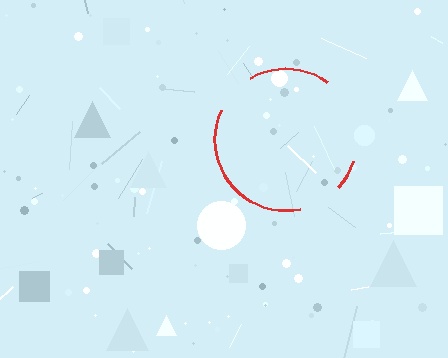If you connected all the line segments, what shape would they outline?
They would outline a circle.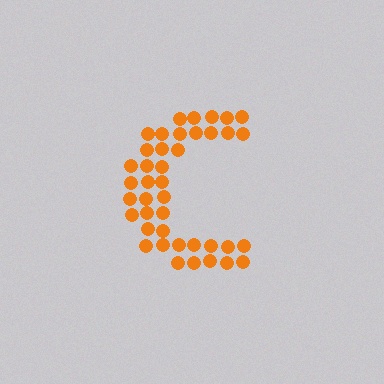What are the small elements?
The small elements are circles.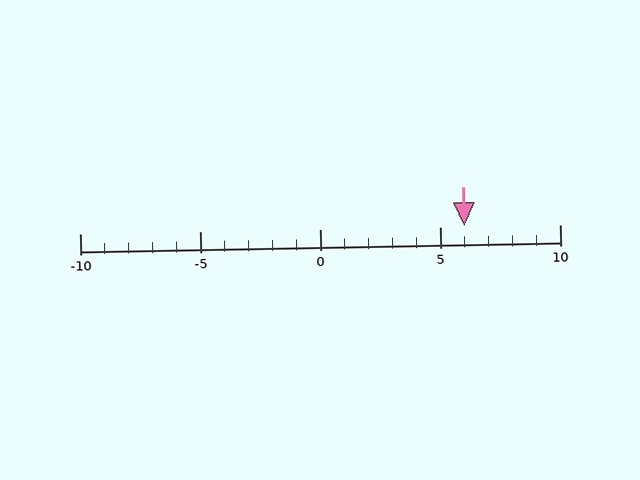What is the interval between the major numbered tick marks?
The major tick marks are spaced 5 units apart.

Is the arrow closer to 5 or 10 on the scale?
The arrow is closer to 5.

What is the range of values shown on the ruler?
The ruler shows values from -10 to 10.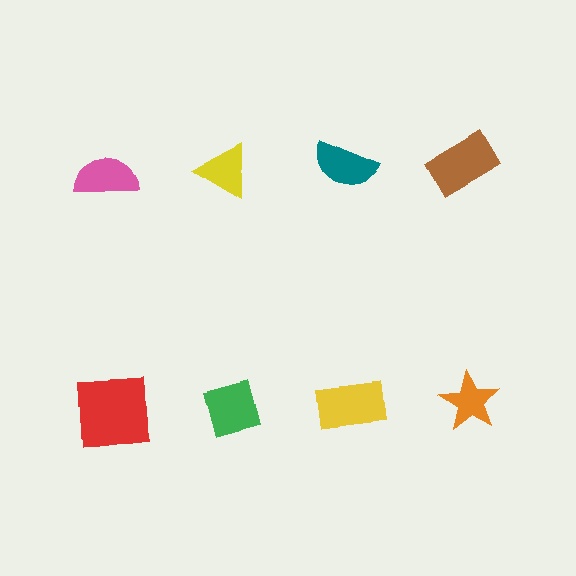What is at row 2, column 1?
A red square.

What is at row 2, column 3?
A yellow rectangle.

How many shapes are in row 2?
4 shapes.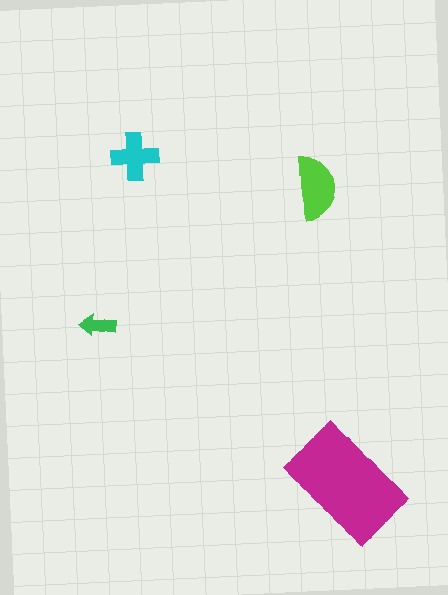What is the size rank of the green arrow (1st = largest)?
4th.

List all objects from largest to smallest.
The magenta rectangle, the lime semicircle, the cyan cross, the green arrow.